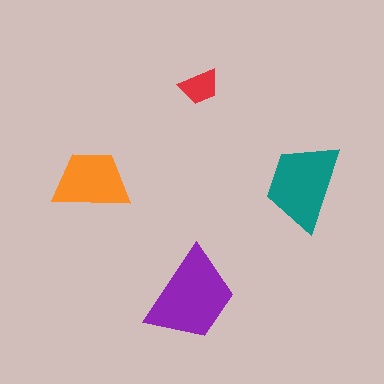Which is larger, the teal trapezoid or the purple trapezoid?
The purple one.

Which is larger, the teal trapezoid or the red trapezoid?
The teal one.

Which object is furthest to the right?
The teal trapezoid is rightmost.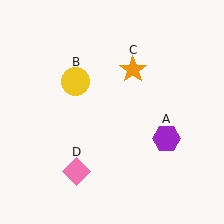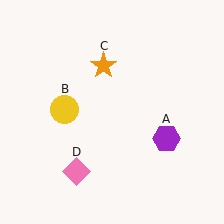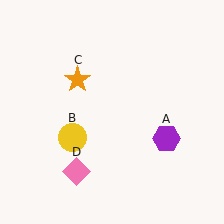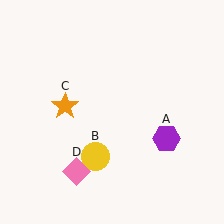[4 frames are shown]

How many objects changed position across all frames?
2 objects changed position: yellow circle (object B), orange star (object C).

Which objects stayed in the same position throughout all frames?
Purple hexagon (object A) and pink diamond (object D) remained stationary.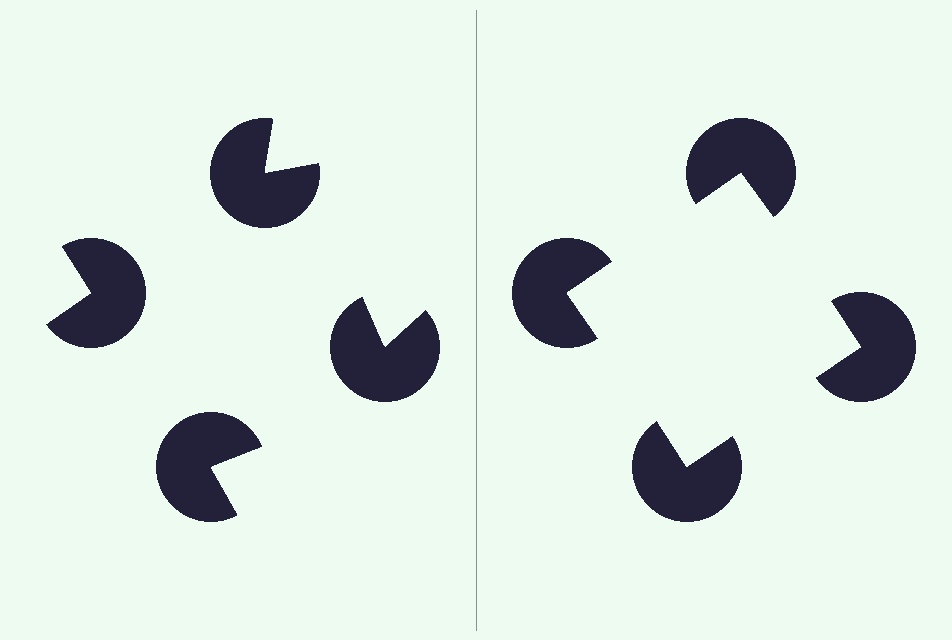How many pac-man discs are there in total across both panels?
8 — 4 on each side.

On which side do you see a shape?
An illusory square appears on the right side. On the left side the wedge cuts are rotated, so no coherent shape forms.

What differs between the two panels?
The pac-man discs are positioned identically on both sides; only the wedge orientations differ. On the right they align to a square; on the left they are misaligned.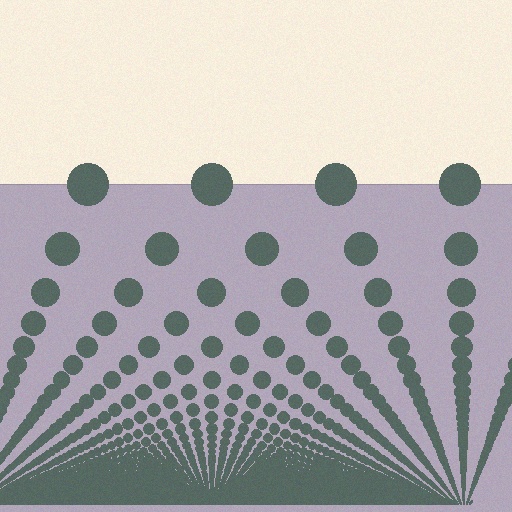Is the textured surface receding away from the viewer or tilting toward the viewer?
The surface appears to tilt toward the viewer. Texture elements get larger and sparser toward the top.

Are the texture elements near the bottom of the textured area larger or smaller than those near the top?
Smaller. The gradient is inverted — elements near the bottom are smaller and denser.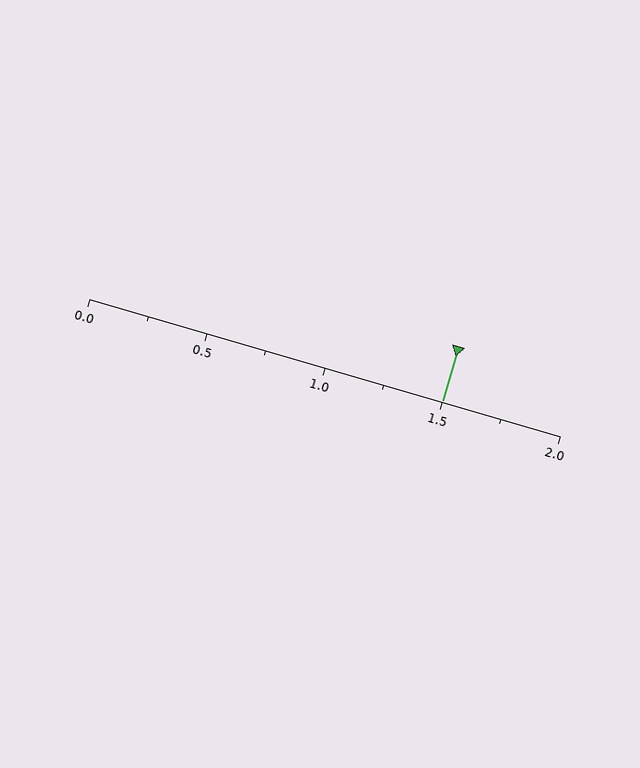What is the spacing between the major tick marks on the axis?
The major ticks are spaced 0.5 apart.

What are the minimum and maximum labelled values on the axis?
The axis runs from 0.0 to 2.0.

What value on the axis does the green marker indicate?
The marker indicates approximately 1.5.